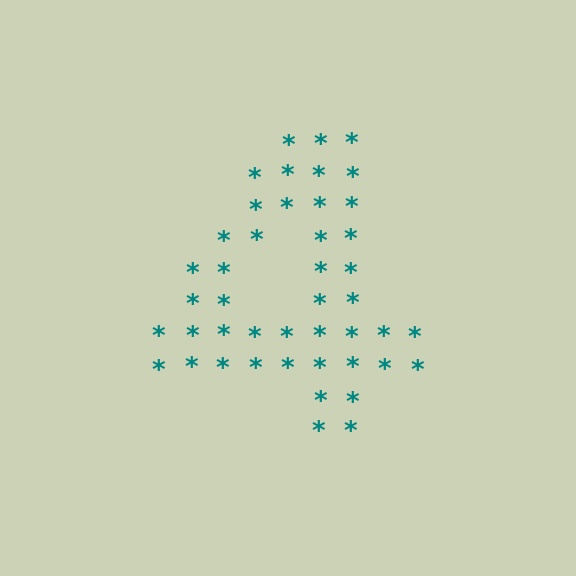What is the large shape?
The large shape is the digit 4.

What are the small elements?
The small elements are asterisks.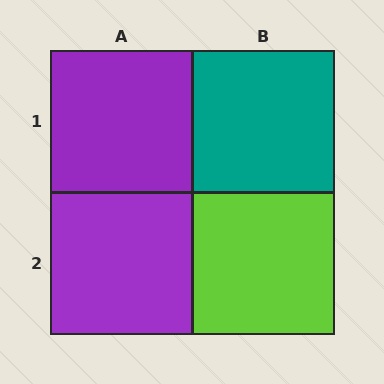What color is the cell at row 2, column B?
Lime.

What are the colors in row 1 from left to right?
Purple, teal.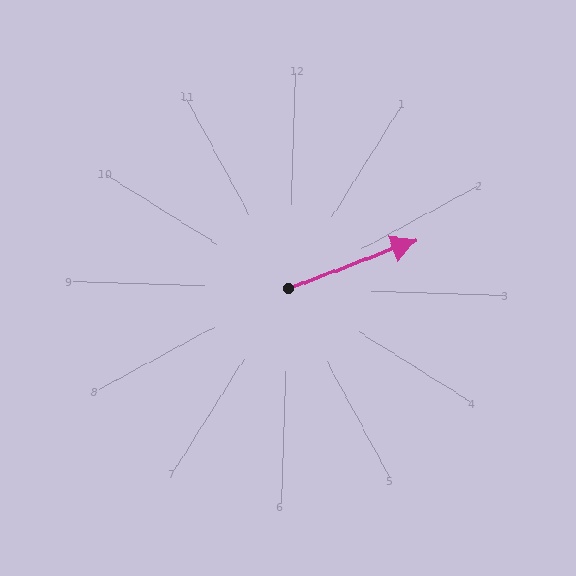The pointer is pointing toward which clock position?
Roughly 2 o'clock.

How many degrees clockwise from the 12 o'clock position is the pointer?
Approximately 68 degrees.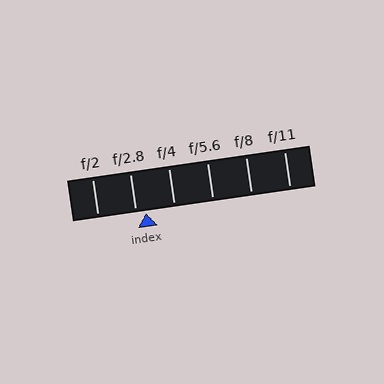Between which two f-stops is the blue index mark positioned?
The index mark is between f/2.8 and f/4.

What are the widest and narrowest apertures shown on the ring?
The widest aperture shown is f/2 and the narrowest is f/11.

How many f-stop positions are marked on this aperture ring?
There are 6 f-stop positions marked.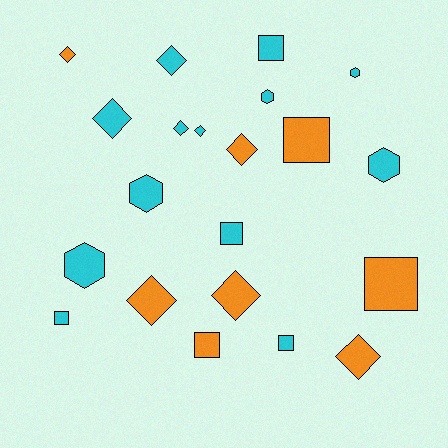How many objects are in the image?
There are 21 objects.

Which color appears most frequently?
Cyan, with 13 objects.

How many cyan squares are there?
There are 4 cyan squares.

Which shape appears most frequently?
Diamond, with 9 objects.